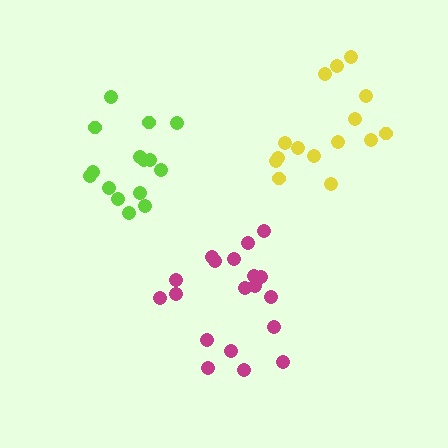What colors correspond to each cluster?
The clusters are colored: lime, magenta, yellow.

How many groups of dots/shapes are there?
There are 3 groups.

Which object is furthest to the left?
The lime cluster is leftmost.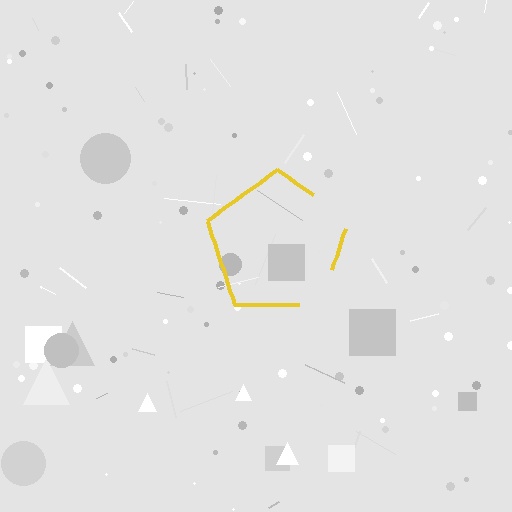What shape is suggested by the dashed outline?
The dashed outline suggests a pentagon.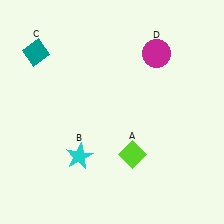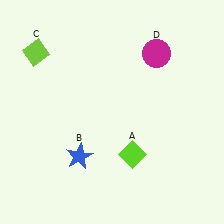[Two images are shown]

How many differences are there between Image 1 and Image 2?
There are 2 differences between the two images.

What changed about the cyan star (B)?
In Image 1, B is cyan. In Image 2, it changed to blue.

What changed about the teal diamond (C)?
In Image 1, C is teal. In Image 2, it changed to lime.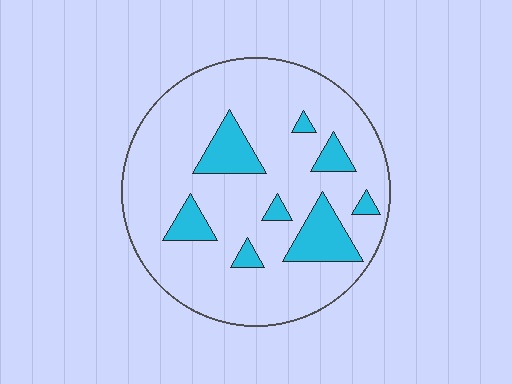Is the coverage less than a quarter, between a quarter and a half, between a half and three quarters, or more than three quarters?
Less than a quarter.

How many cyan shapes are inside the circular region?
8.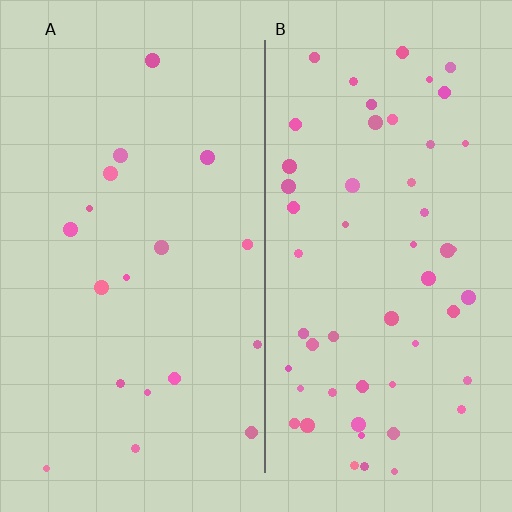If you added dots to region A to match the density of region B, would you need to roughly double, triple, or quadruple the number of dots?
Approximately triple.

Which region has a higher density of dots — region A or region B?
B (the right).